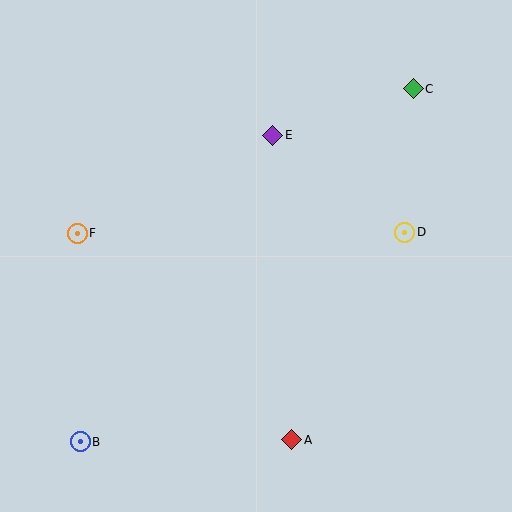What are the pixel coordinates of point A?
Point A is at (292, 440).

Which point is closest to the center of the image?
Point E at (273, 135) is closest to the center.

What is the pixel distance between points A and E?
The distance between A and E is 305 pixels.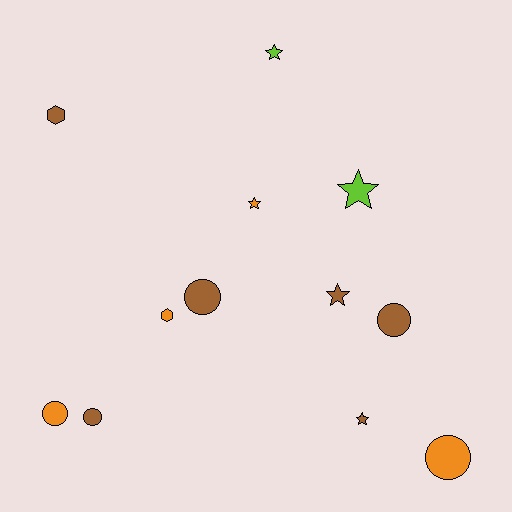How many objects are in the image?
There are 12 objects.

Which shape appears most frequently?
Star, with 5 objects.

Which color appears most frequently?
Brown, with 6 objects.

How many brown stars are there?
There are 2 brown stars.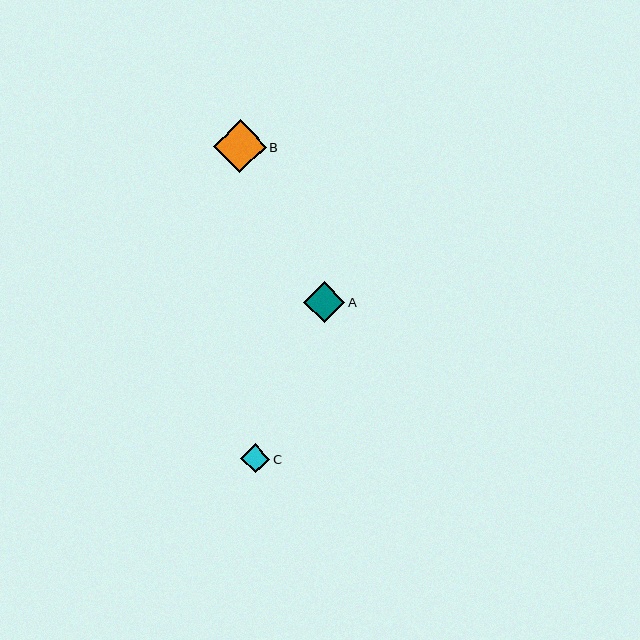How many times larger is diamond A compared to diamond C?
Diamond A is approximately 1.4 times the size of diamond C.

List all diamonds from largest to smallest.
From largest to smallest: B, A, C.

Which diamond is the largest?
Diamond B is the largest with a size of approximately 53 pixels.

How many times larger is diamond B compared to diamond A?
Diamond B is approximately 1.3 times the size of diamond A.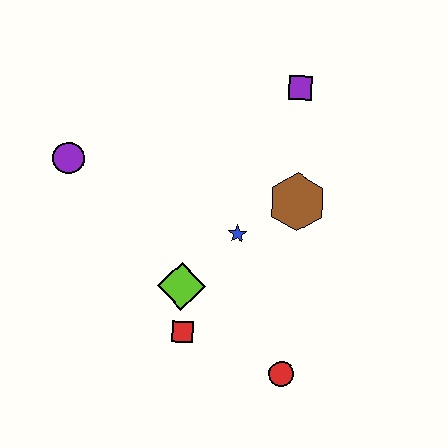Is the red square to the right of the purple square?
No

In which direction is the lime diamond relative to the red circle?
The lime diamond is to the left of the red circle.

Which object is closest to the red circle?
The red square is closest to the red circle.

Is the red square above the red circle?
Yes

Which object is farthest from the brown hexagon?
The purple circle is farthest from the brown hexagon.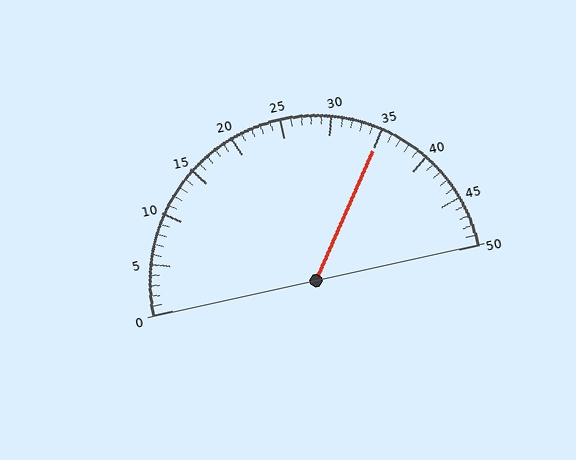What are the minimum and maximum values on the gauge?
The gauge ranges from 0 to 50.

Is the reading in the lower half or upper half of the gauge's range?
The reading is in the upper half of the range (0 to 50).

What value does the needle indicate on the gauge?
The needle indicates approximately 35.